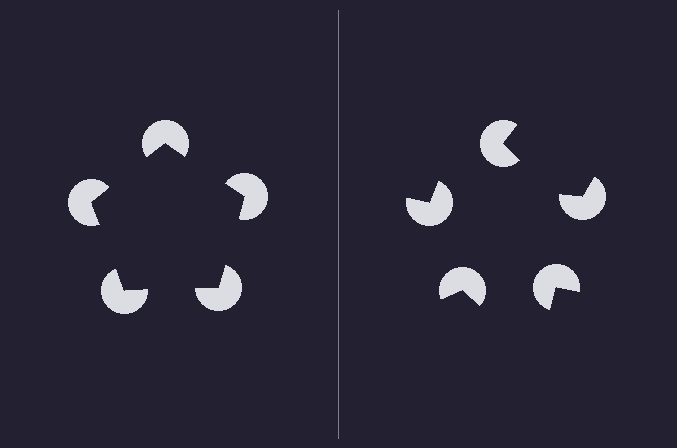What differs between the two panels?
The pac-man discs are positioned identically on both sides; only the wedge orientations differ. On the left they align to a pentagon; on the right they are misaligned.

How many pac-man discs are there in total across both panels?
10 — 5 on each side.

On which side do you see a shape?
An illusory pentagon appears on the left side. On the right side the wedge cuts are rotated, so no coherent shape forms.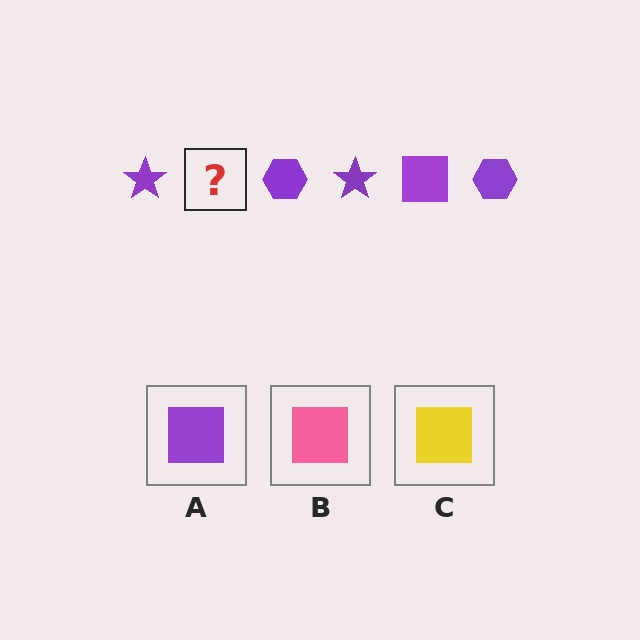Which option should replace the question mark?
Option A.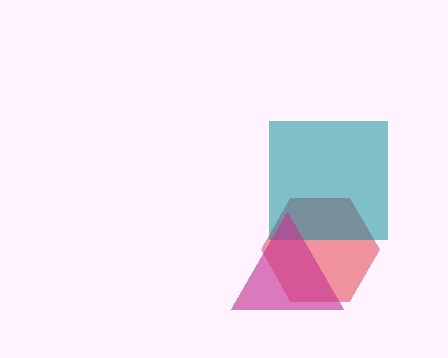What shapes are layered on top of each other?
The layered shapes are: a red hexagon, a teal square, a magenta triangle.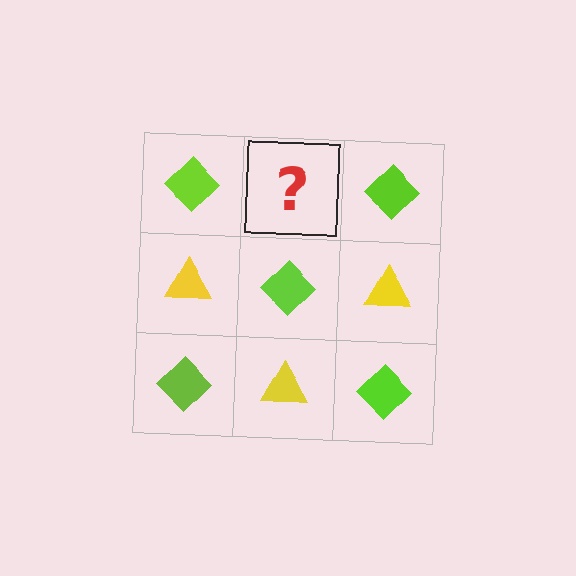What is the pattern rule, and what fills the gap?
The rule is that it alternates lime diamond and yellow triangle in a checkerboard pattern. The gap should be filled with a yellow triangle.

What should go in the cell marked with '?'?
The missing cell should contain a yellow triangle.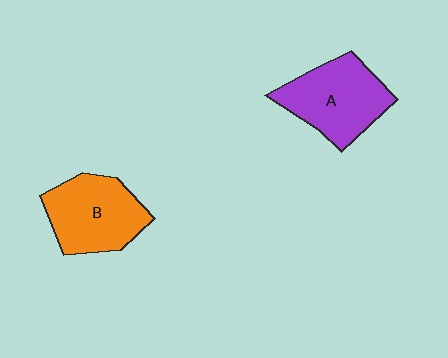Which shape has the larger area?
Shape A (purple).